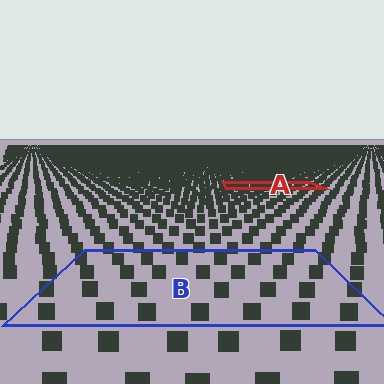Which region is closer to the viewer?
Region B is closer. The texture elements there are larger and more spread out.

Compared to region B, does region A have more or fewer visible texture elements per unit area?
Region A has more texture elements per unit area — they are packed more densely because it is farther away.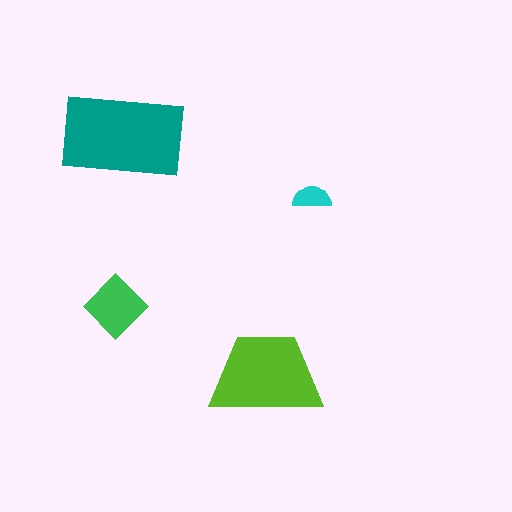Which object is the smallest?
The cyan semicircle.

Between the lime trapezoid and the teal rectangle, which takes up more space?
The teal rectangle.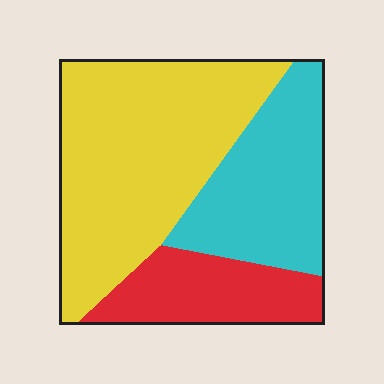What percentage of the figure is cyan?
Cyan takes up between a sixth and a third of the figure.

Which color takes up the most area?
Yellow, at roughly 50%.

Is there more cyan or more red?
Cyan.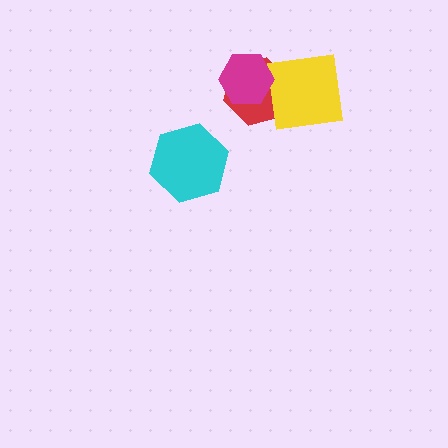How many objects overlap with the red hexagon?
2 objects overlap with the red hexagon.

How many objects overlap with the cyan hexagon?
0 objects overlap with the cyan hexagon.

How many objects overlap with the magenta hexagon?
1 object overlaps with the magenta hexagon.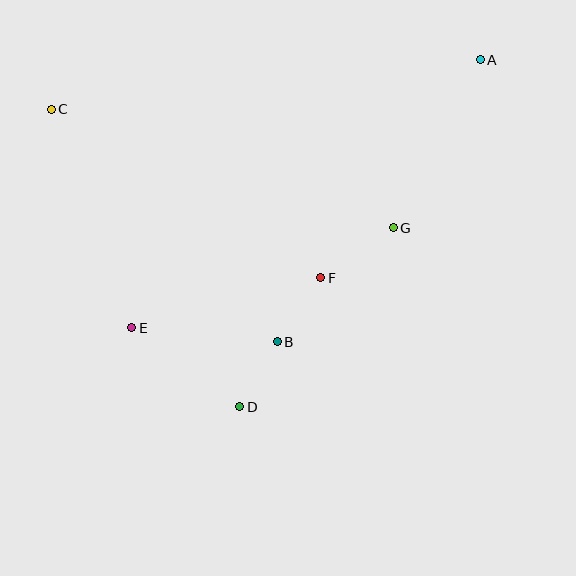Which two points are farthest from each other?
Points A and E are farthest from each other.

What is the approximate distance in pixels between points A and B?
The distance between A and B is approximately 348 pixels.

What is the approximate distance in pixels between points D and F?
The distance between D and F is approximately 152 pixels.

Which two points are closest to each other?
Points B and D are closest to each other.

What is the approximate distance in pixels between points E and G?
The distance between E and G is approximately 280 pixels.